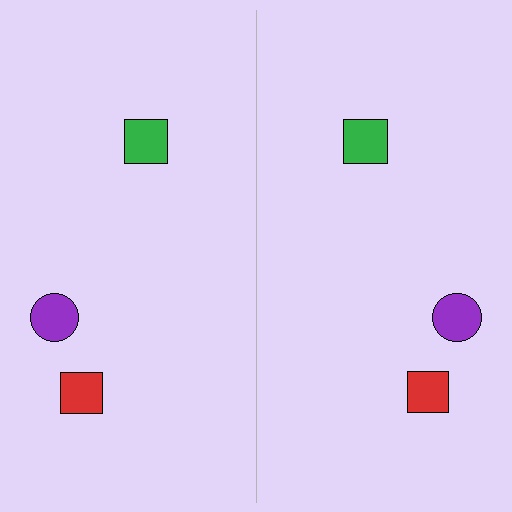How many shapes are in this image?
There are 6 shapes in this image.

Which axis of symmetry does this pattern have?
The pattern has a vertical axis of symmetry running through the center of the image.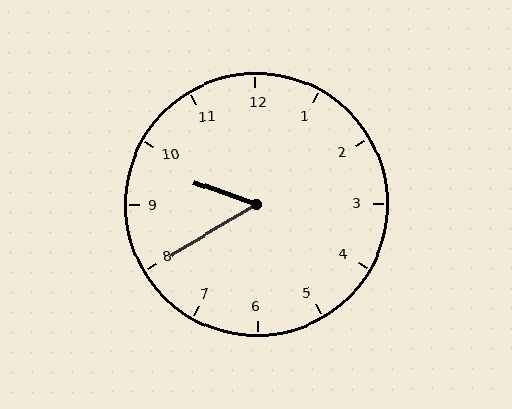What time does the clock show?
9:40.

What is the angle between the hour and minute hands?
Approximately 50 degrees.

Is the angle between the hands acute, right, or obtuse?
It is acute.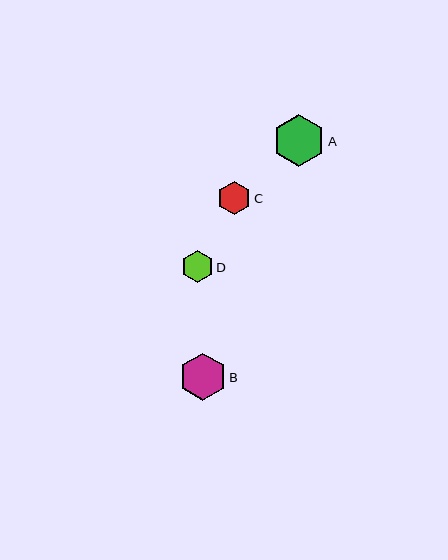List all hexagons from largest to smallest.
From largest to smallest: A, B, C, D.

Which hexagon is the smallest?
Hexagon D is the smallest with a size of approximately 32 pixels.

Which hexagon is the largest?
Hexagon A is the largest with a size of approximately 52 pixels.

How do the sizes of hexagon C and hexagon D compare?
Hexagon C and hexagon D are approximately the same size.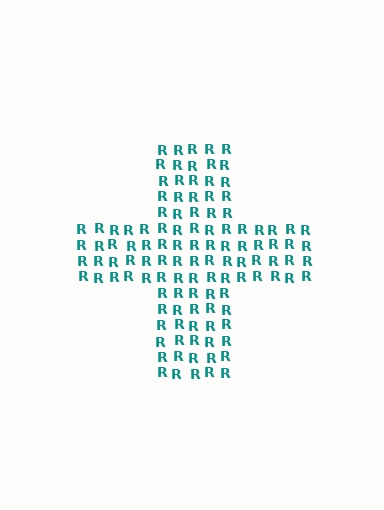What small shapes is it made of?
It is made of small letter R's.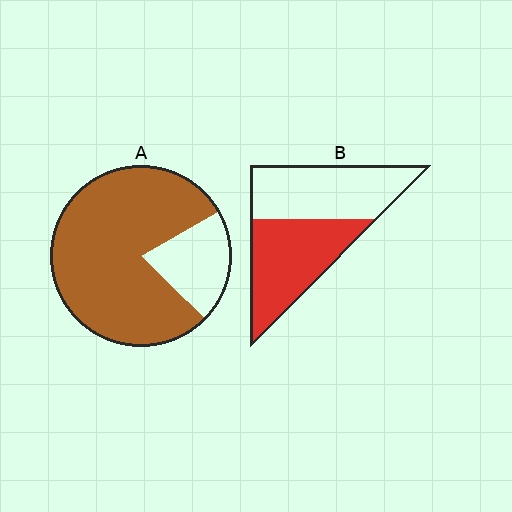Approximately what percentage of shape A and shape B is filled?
A is approximately 80% and B is approximately 50%.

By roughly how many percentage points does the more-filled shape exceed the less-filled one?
By roughly 30 percentage points (A over B).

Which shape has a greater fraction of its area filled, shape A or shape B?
Shape A.